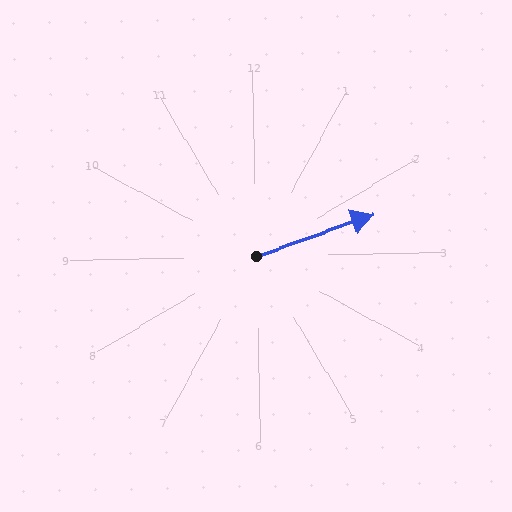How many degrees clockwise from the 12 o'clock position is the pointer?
Approximately 72 degrees.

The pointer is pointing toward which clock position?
Roughly 2 o'clock.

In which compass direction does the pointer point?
East.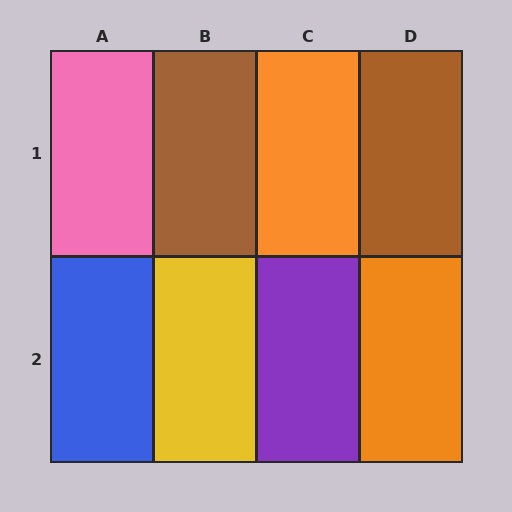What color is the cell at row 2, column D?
Orange.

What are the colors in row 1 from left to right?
Pink, brown, orange, brown.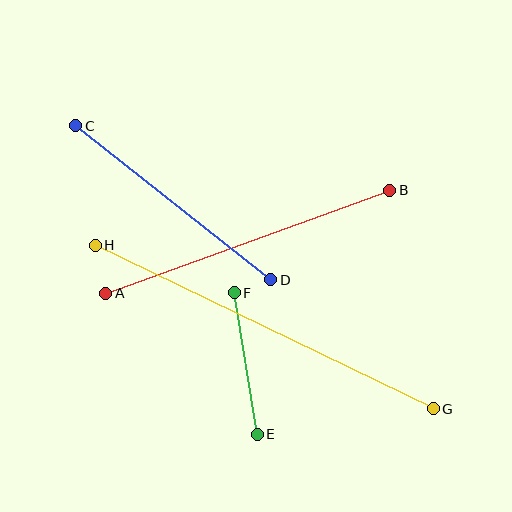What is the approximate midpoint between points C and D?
The midpoint is at approximately (173, 203) pixels.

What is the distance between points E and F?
The distance is approximately 143 pixels.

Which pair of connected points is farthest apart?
Points G and H are farthest apart.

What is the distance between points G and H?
The distance is approximately 375 pixels.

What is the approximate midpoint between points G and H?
The midpoint is at approximately (264, 327) pixels.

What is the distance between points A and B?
The distance is approximately 302 pixels.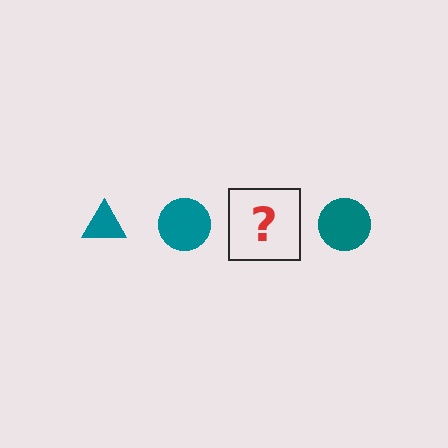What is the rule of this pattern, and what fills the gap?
The rule is that the pattern cycles through triangle, circle shapes in teal. The gap should be filled with a teal triangle.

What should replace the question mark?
The question mark should be replaced with a teal triangle.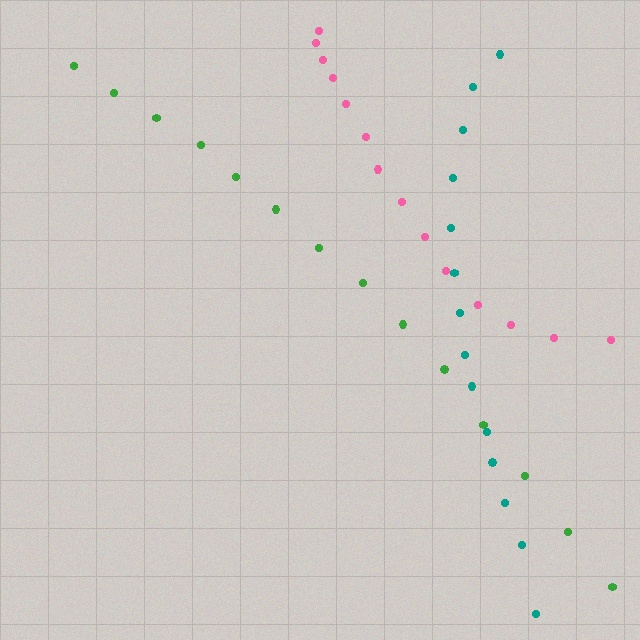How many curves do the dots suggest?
There are 3 distinct paths.